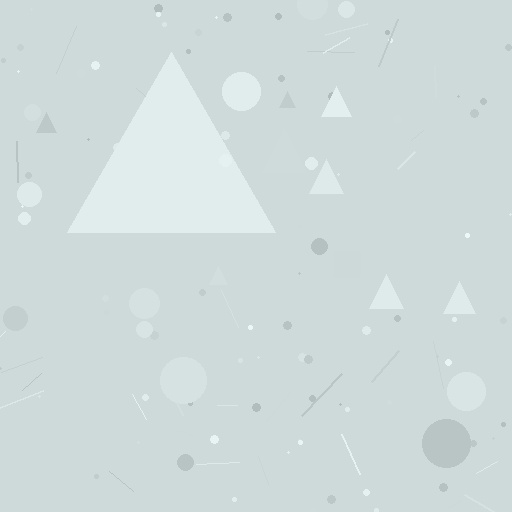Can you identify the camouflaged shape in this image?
The camouflaged shape is a triangle.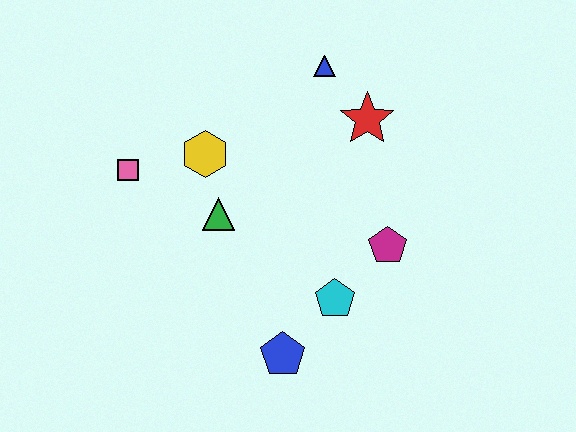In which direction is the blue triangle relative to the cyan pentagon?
The blue triangle is above the cyan pentagon.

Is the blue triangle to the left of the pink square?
No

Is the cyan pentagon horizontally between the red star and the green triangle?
Yes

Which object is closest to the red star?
The blue triangle is closest to the red star.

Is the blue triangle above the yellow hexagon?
Yes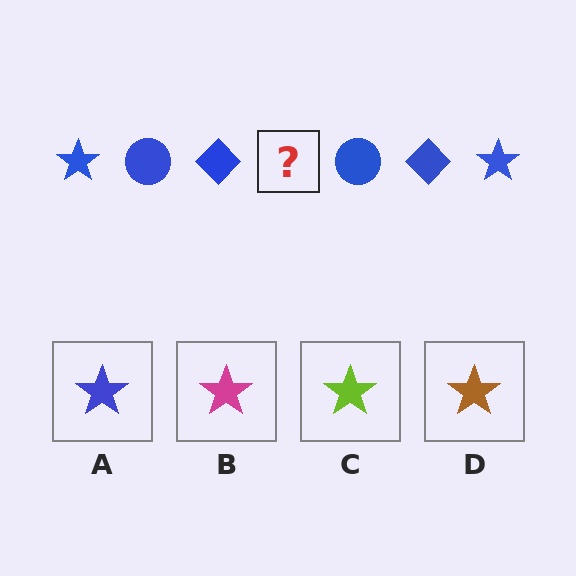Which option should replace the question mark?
Option A.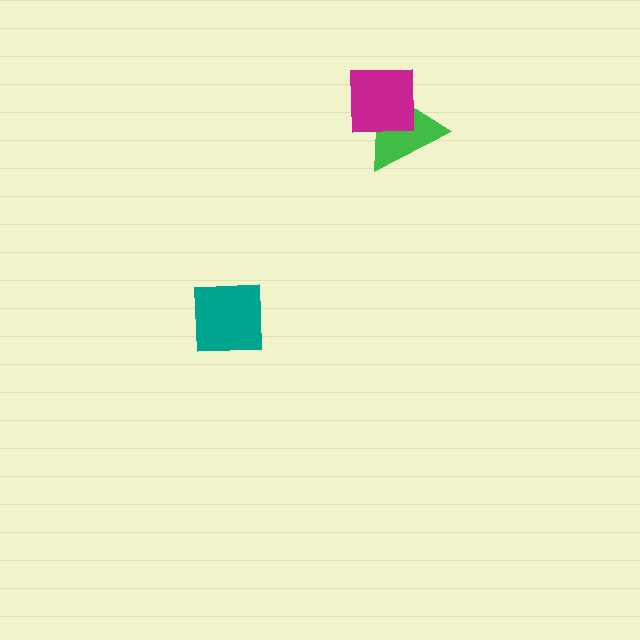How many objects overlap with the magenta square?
1 object overlaps with the magenta square.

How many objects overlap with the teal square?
0 objects overlap with the teal square.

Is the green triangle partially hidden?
Yes, it is partially covered by another shape.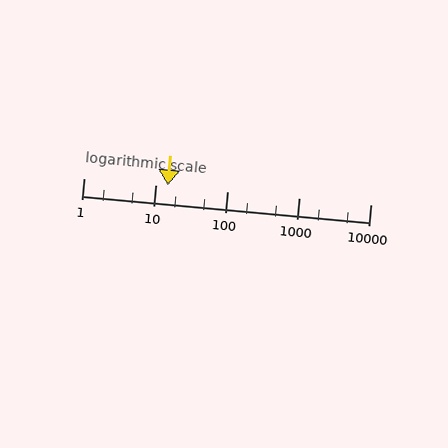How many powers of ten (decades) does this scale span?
The scale spans 4 decades, from 1 to 10000.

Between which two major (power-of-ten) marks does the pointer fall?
The pointer is between 10 and 100.